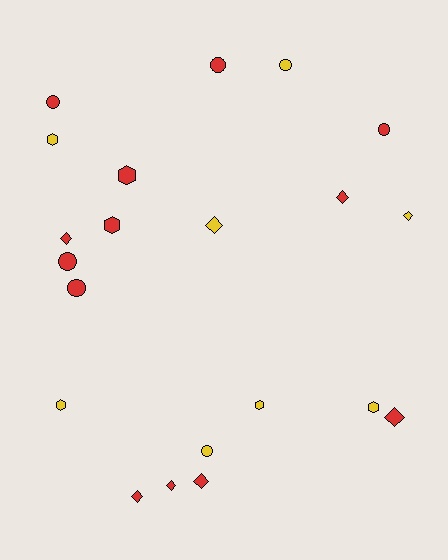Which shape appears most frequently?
Diamond, with 8 objects.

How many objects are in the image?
There are 21 objects.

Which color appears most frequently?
Red, with 13 objects.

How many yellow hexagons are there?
There are 4 yellow hexagons.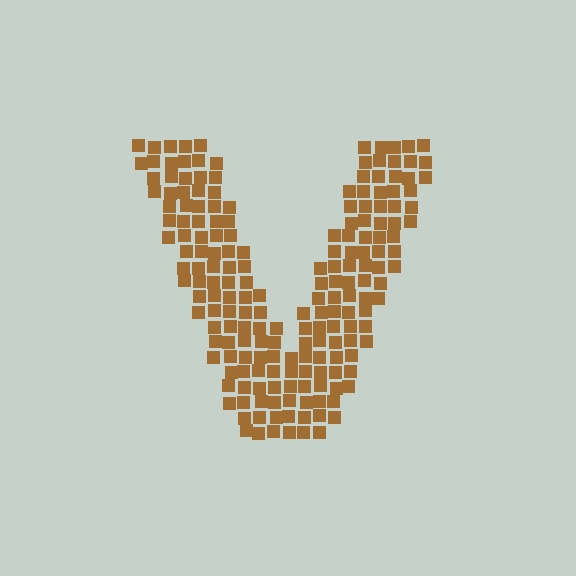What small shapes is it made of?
It is made of small squares.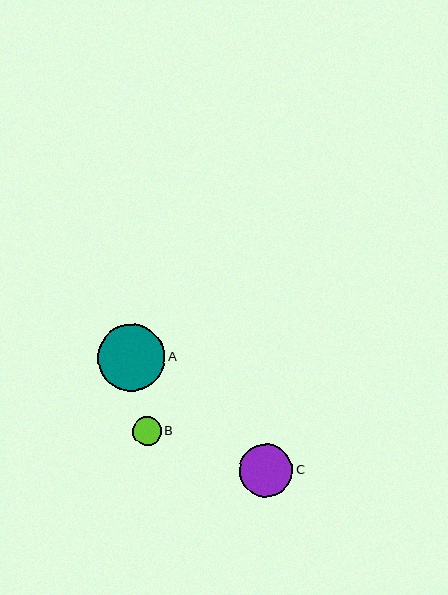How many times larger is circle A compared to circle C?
Circle A is approximately 1.2 times the size of circle C.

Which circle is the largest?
Circle A is the largest with a size of approximately 67 pixels.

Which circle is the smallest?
Circle B is the smallest with a size of approximately 29 pixels.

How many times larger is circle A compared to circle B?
Circle A is approximately 2.3 times the size of circle B.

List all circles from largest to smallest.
From largest to smallest: A, C, B.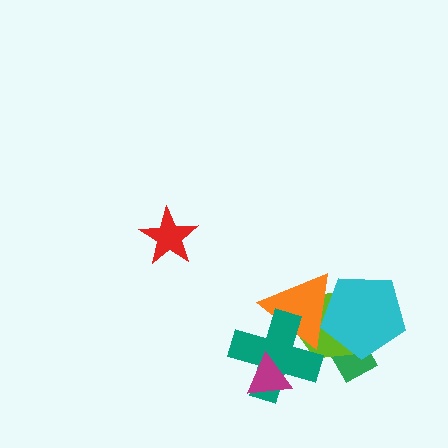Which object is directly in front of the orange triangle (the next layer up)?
The teal cross is directly in front of the orange triangle.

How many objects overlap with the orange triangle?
3 objects overlap with the orange triangle.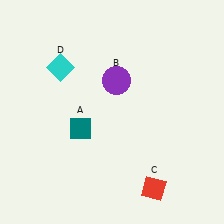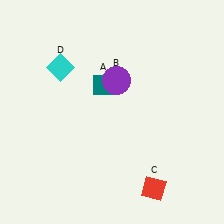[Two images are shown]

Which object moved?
The teal diamond (A) moved up.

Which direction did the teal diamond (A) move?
The teal diamond (A) moved up.